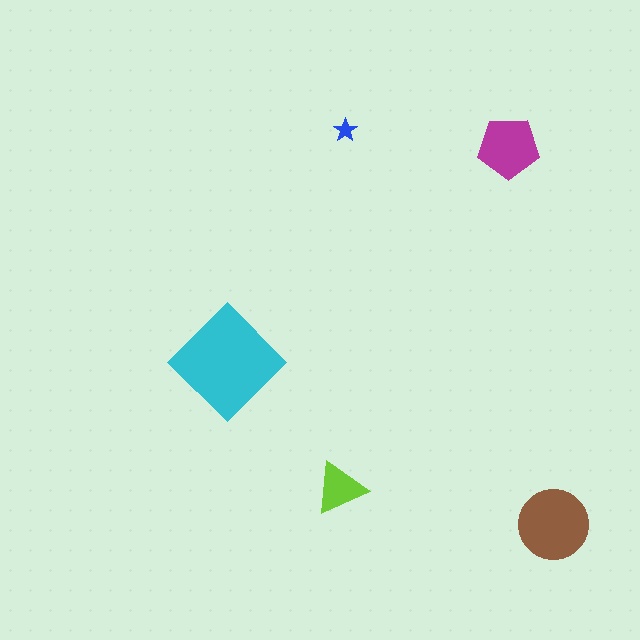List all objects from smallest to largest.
The blue star, the lime triangle, the magenta pentagon, the brown circle, the cyan diamond.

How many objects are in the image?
There are 5 objects in the image.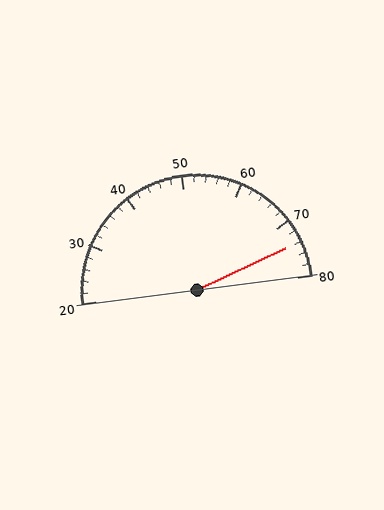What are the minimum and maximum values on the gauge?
The gauge ranges from 20 to 80.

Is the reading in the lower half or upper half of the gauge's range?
The reading is in the upper half of the range (20 to 80).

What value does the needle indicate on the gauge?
The needle indicates approximately 74.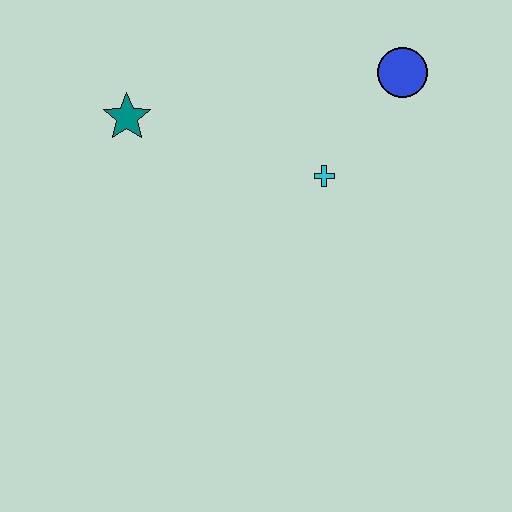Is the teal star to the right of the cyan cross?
No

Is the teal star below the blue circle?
Yes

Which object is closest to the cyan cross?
The blue circle is closest to the cyan cross.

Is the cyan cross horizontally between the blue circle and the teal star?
Yes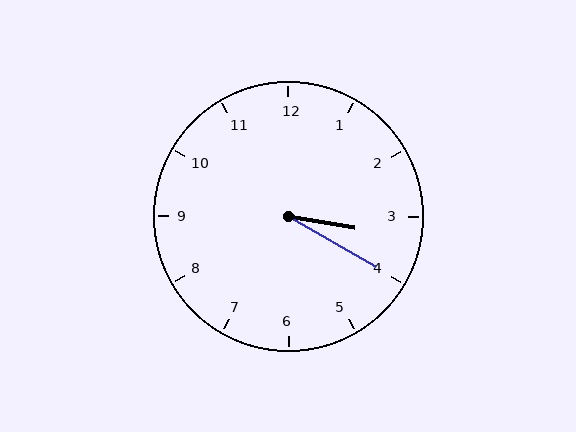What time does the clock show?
3:20.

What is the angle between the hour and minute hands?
Approximately 20 degrees.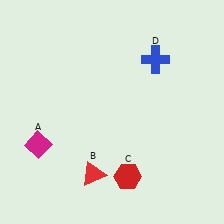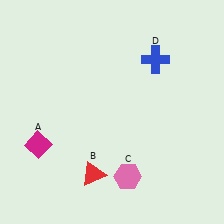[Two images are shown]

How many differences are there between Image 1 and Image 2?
There is 1 difference between the two images.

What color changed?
The hexagon (C) changed from red in Image 1 to pink in Image 2.